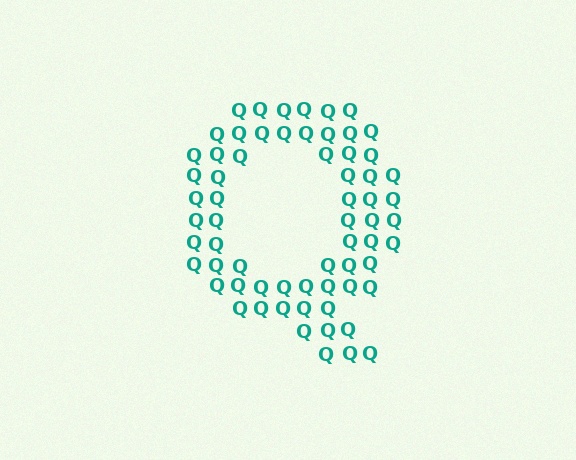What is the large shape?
The large shape is the letter Q.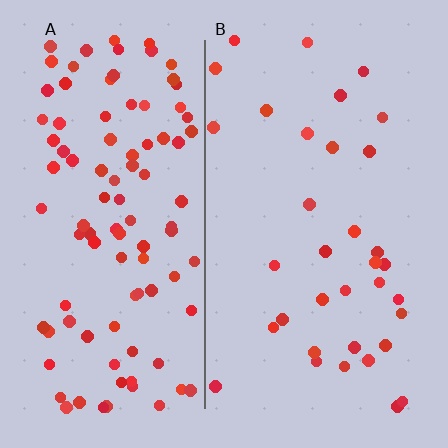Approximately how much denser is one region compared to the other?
Approximately 2.9× — region A over region B.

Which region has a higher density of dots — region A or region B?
A (the left).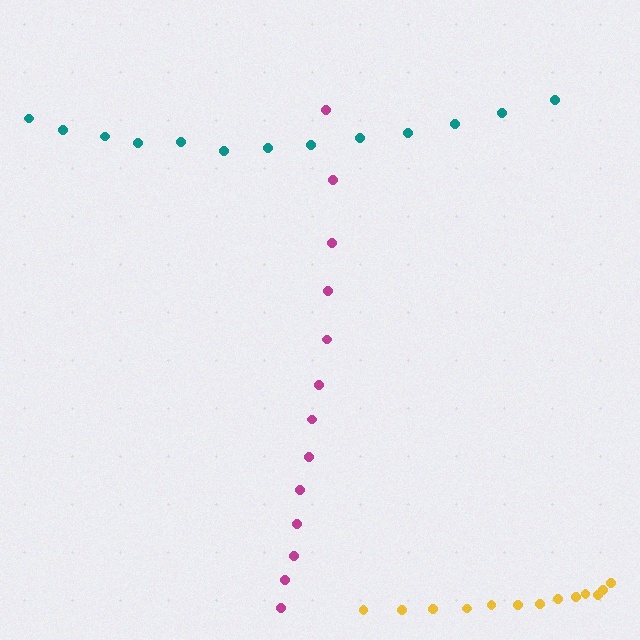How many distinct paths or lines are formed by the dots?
There are 3 distinct paths.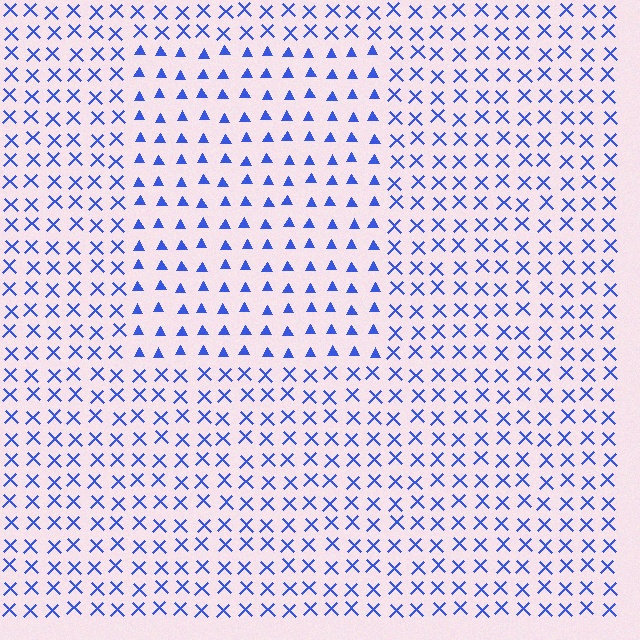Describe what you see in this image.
The image is filled with small blue elements arranged in a uniform grid. A rectangle-shaped region contains triangles, while the surrounding area contains X marks. The boundary is defined purely by the change in element shape.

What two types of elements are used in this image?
The image uses triangles inside the rectangle region and X marks outside it.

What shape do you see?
I see a rectangle.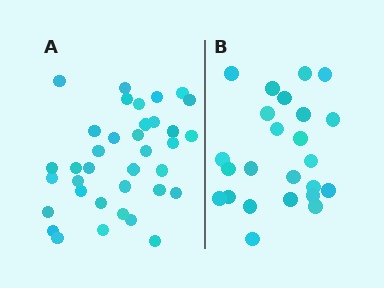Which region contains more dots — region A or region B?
Region A (the left region) has more dots.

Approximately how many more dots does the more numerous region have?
Region A has roughly 12 or so more dots than region B.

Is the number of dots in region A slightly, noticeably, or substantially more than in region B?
Region A has substantially more. The ratio is roughly 1.5 to 1.